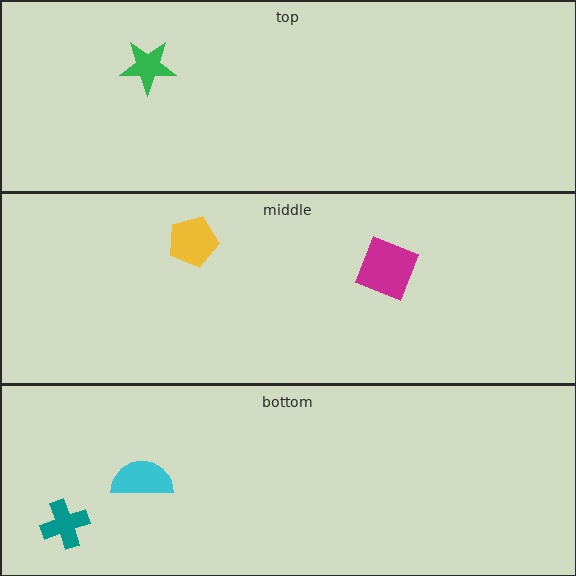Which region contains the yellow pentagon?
The middle region.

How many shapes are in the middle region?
2.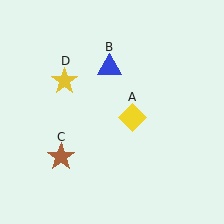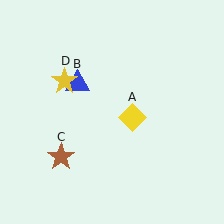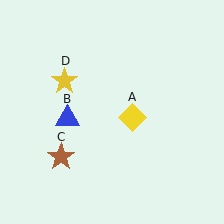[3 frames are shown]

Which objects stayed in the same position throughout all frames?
Yellow diamond (object A) and brown star (object C) and yellow star (object D) remained stationary.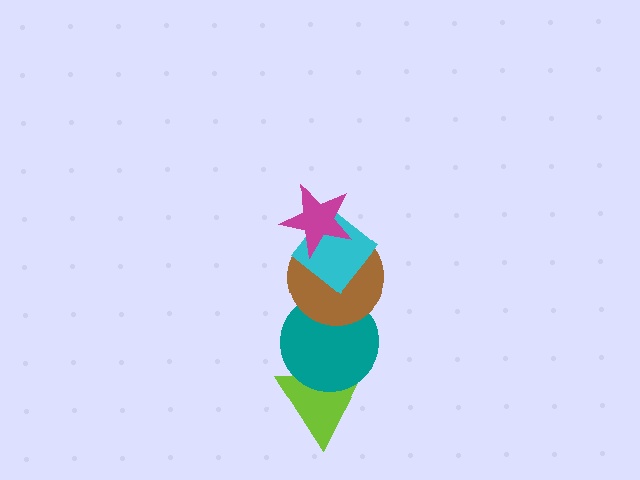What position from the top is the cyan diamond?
The cyan diamond is 2nd from the top.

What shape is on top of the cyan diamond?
The magenta star is on top of the cyan diamond.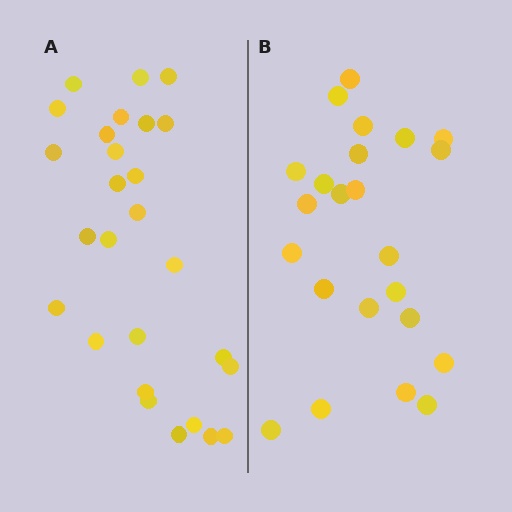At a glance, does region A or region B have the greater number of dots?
Region A (the left region) has more dots.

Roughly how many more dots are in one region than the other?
Region A has about 4 more dots than region B.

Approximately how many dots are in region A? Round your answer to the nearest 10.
About 30 dots. (The exact count is 27, which rounds to 30.)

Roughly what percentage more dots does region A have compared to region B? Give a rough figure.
About 15% more.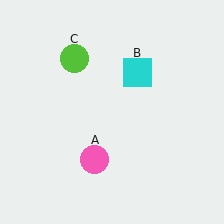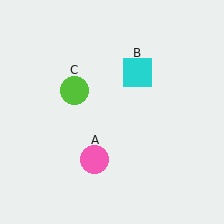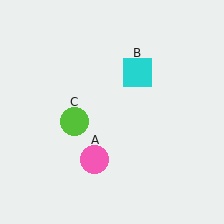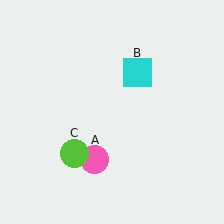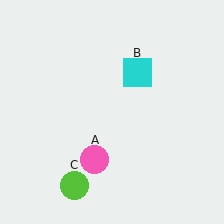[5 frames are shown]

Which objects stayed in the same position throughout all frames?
Pink circle (object A) and cyan square (object B) remained stationary.